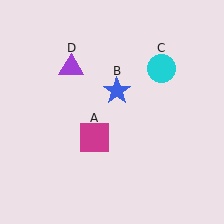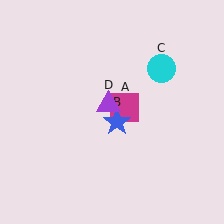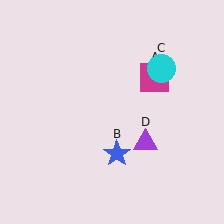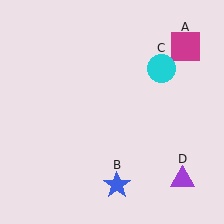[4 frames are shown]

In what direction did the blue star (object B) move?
The blue star (object B) moved down.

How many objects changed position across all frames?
3 objects changed position: magenta square (object A), blue star (object B), purple triangle (object D).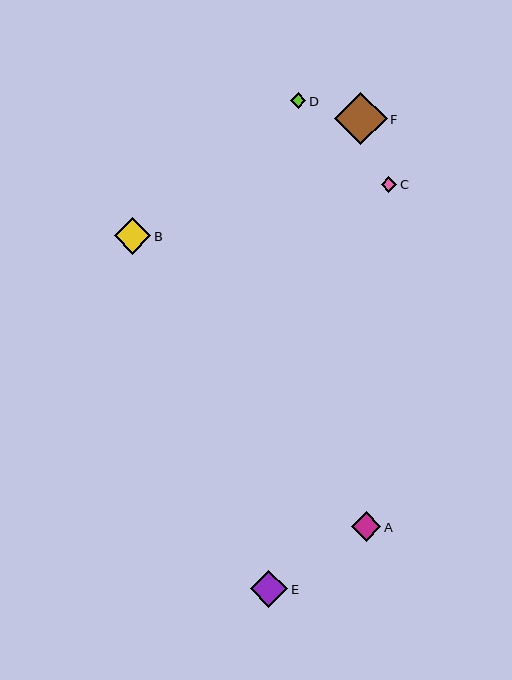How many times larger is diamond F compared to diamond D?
Diamond F is approximately 3.4 times the size of diamond D.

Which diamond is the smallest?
Diamond C is the smallest with a size of approximately 15 pixels.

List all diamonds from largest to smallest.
From largest to smallest: F, E, B, A, D, C.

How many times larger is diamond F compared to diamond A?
Diamond F is approximately 1.8 times the size of diamond A.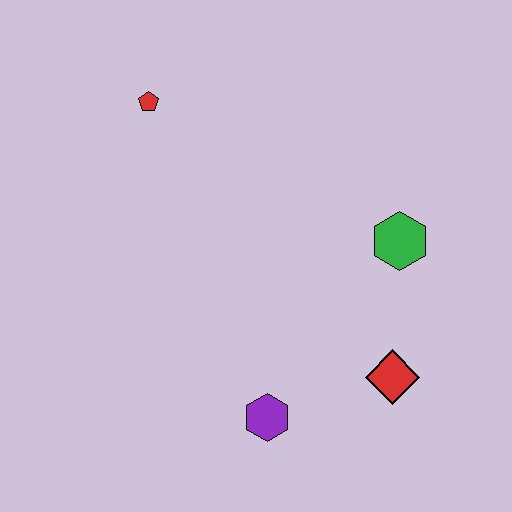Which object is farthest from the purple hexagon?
The red pentagon is farthest from the purple hexagon.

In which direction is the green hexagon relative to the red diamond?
The green hexagon is above the red diamond.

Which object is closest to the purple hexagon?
The red diamond is closest to the purple hexagon.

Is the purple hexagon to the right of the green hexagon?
No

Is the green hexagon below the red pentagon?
Yes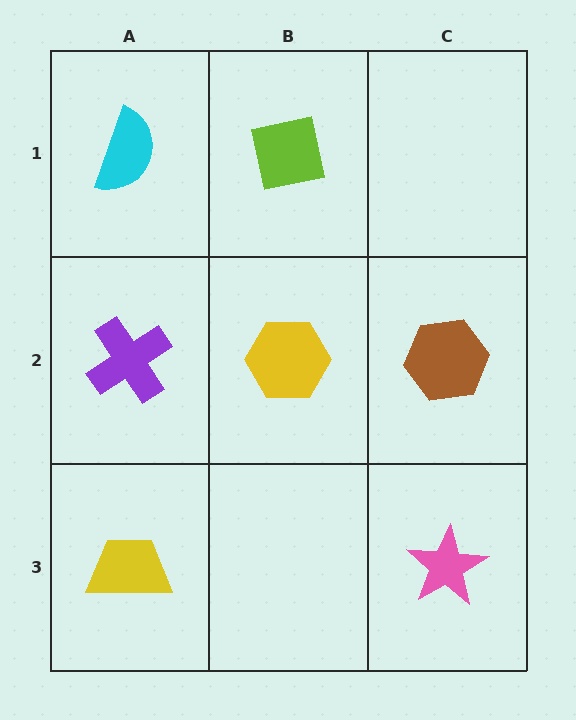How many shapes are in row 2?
3 shapes.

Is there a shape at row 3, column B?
No, that cell is empty.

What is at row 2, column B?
A yellow hexagon.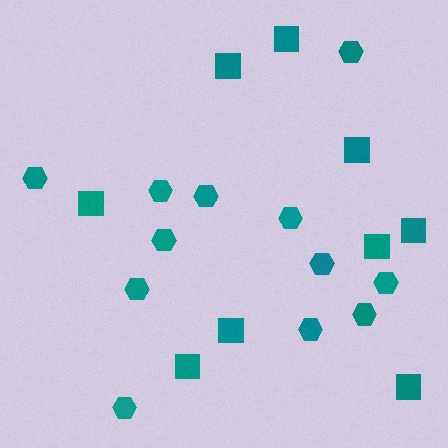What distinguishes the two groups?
There are 2 groups: one group of squares (9) and one group of hexagons (12).